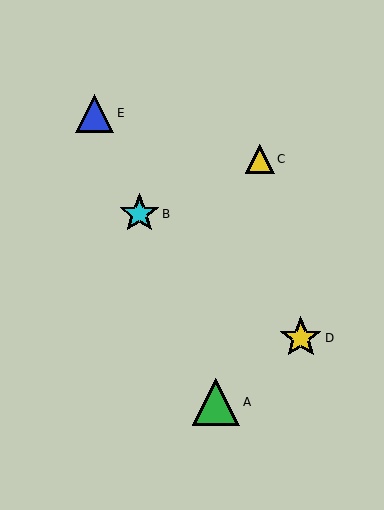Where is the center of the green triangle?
The center of the green triangle is at (216, 402).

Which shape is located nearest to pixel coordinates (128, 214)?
The cyan star (labeled B) at (139, 214) is nearest to that location.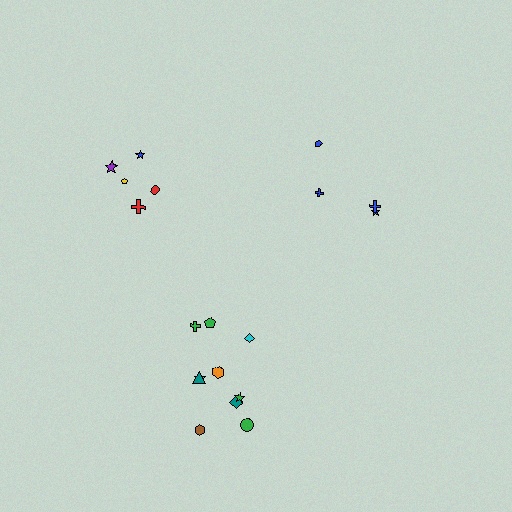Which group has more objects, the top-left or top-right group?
The top-left group.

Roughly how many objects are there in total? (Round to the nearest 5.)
Roughly 20 objects in total.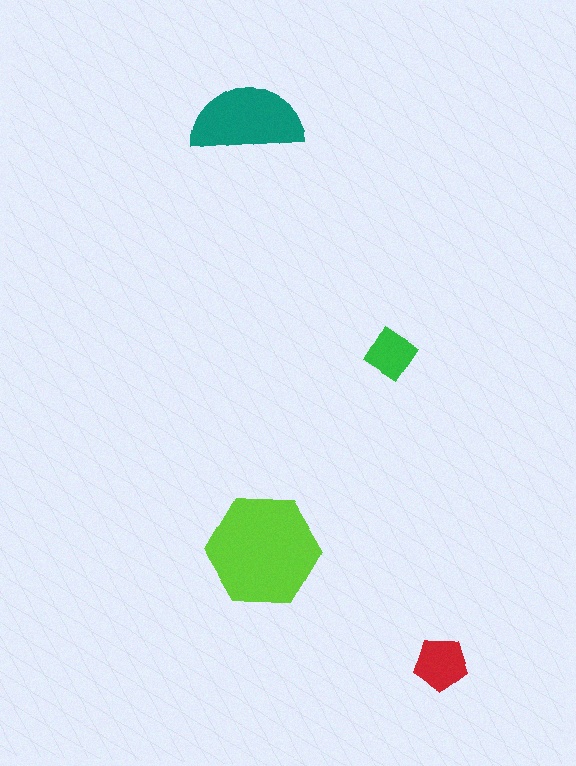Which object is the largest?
The lime hexagon.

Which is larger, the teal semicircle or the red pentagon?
The teal semicircle.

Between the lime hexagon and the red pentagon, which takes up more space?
The lime hexagon.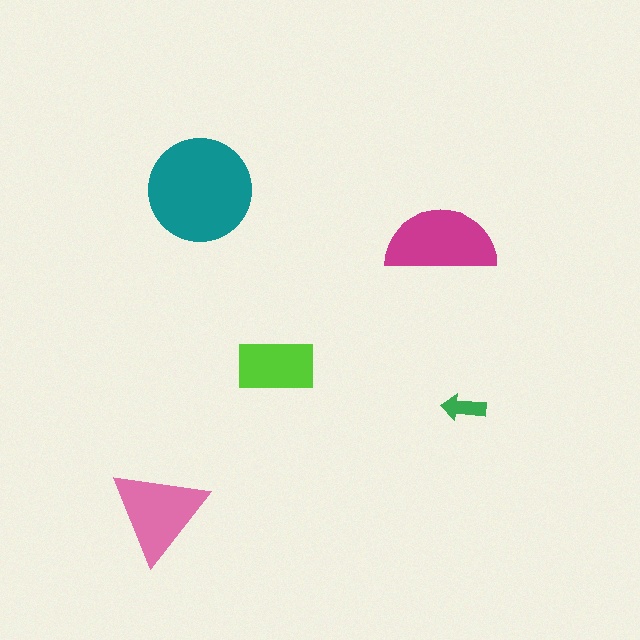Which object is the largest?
The teal circle.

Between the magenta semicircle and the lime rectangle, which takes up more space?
The magenta semicircle.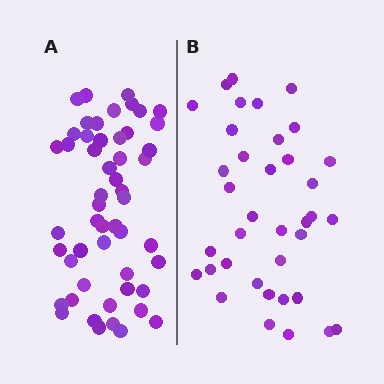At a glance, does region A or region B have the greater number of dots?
Region A (the left region) has more dots.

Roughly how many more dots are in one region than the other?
Region A has approximately 15 more dots than region B.